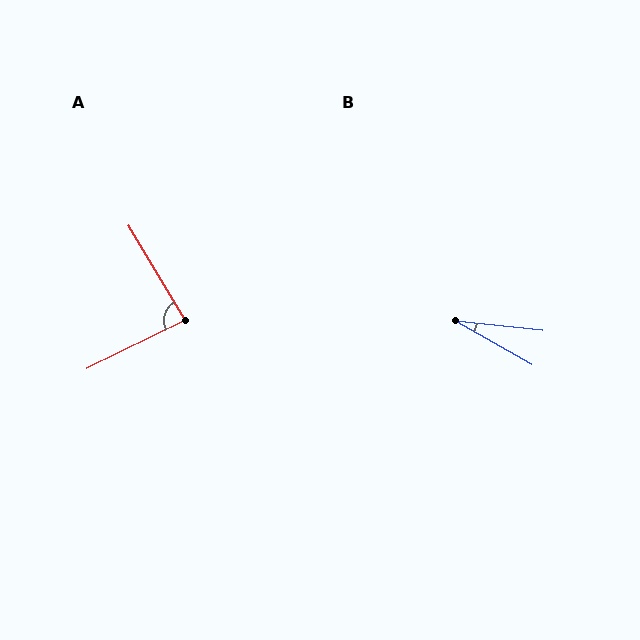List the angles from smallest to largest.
B (23°), A (86°).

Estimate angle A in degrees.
Approximately 86 degrees.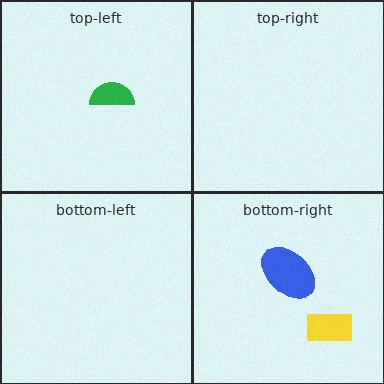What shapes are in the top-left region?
The green semicircle.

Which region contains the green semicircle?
The top-left region.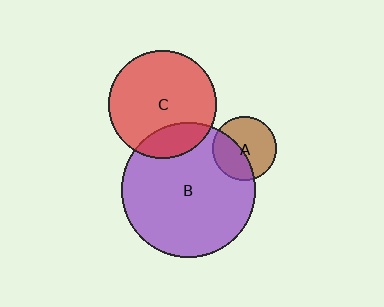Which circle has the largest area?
Circle B (purple).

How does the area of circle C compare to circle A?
Approximately 2.9 times.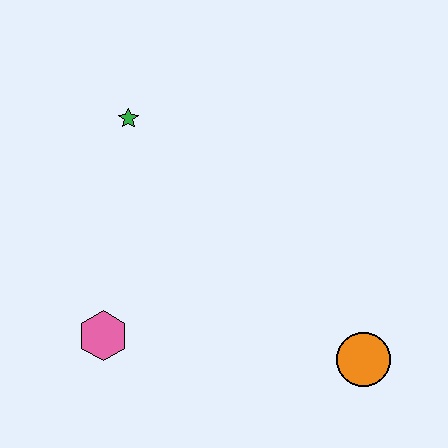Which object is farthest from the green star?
The orange circle is farthest from the green star.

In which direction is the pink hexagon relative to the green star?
The pink hexagon is below the green star.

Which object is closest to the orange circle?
The pink hexagon is closest to the orange circle.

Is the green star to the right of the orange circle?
No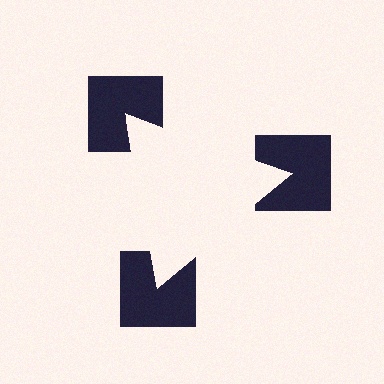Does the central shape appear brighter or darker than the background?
It typically appears slightly brighter than the background, even though no actual brightness change is drawn.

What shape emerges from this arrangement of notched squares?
An illusory triangle — its edges are inferred from the aligned wedge cuts in the notched squares, not physically drawn.